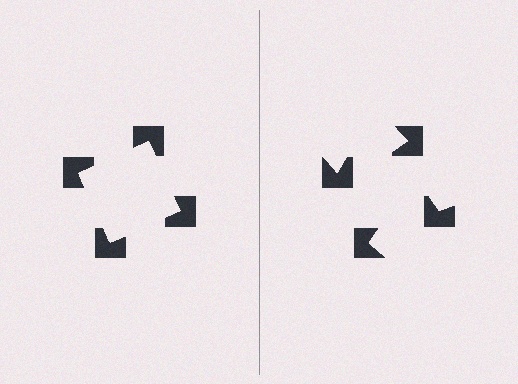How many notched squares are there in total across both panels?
8 — 4 on each side.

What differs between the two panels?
The notched squares are positioned identically on both sides; only the wedge orientations differ. On the left they align to a square; on the right they are misaligned.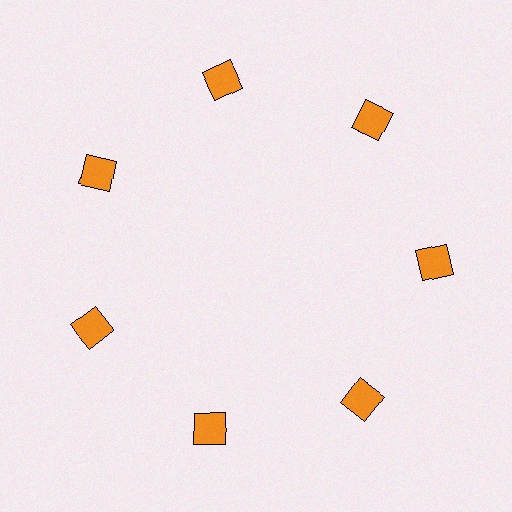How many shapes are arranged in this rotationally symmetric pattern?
There are 7 shapes, arranged in 7 groups of 1.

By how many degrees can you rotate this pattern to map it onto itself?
The pattern maps onto itself every 51 degrees of rotation.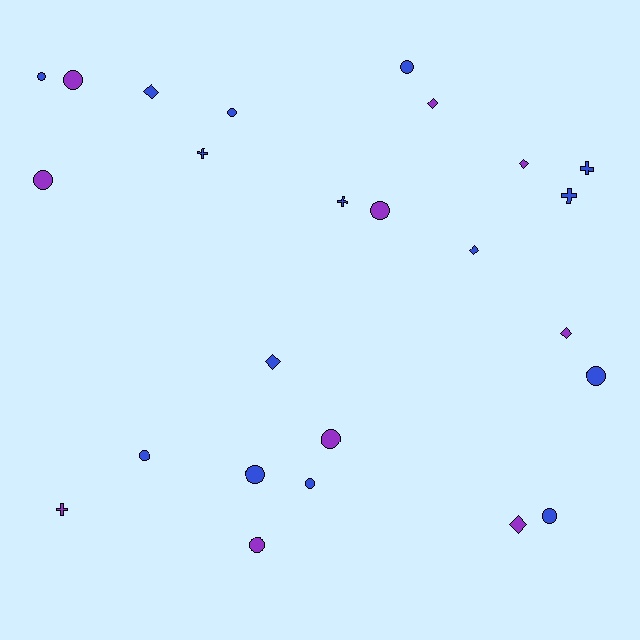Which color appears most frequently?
Blue, with 15 objects.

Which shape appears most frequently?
Circle, with 13 objects.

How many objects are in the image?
There are 25 objects.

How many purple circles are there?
There are 5 purple circles.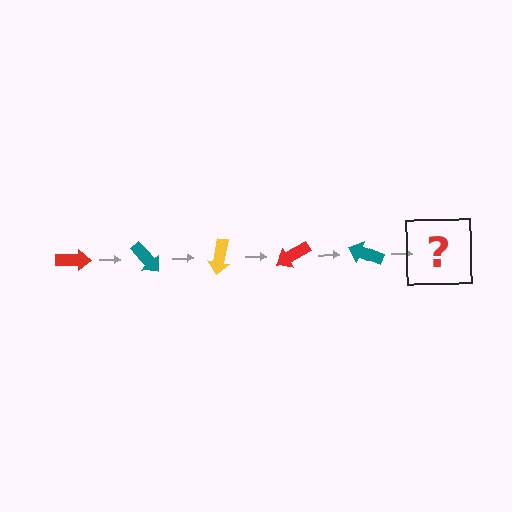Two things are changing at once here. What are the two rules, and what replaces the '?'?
The two rules are that it rotates 50 degrees each step and the color cycles through red, teal, and yellow. The '?' should be a yellow arrow, rotated 250 degrees from the start.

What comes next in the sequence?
The next element should be a yellow arrow, rotated 250 degrees from the start.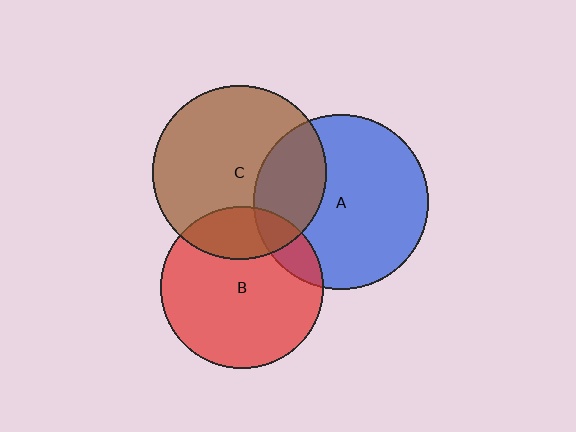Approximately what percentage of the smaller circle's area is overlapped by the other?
Approximately 20%.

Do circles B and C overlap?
Yes.